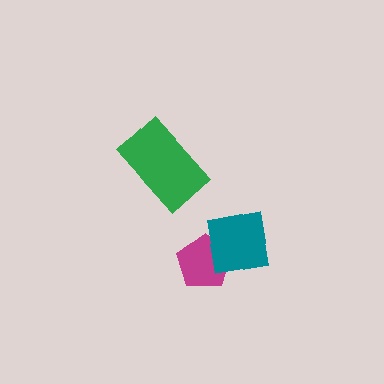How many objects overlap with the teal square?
1 object overlaps with the teal square.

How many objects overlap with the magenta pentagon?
1 object overlaps with the magenta pentagon.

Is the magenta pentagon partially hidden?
Yes, it is partially covered by another shape.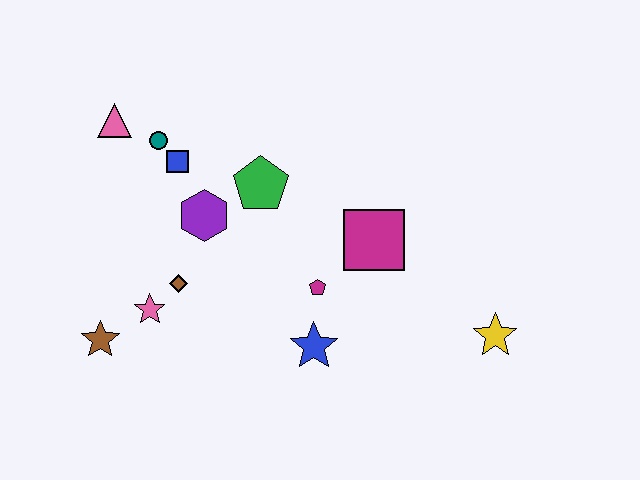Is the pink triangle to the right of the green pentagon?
No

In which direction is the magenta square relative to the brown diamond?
The magenta square is to the right of the brown diamond.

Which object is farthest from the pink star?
The yellow star is farthest from the pink star.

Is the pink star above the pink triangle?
No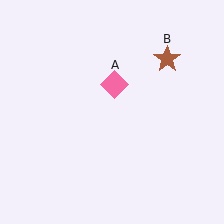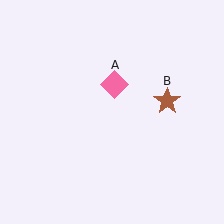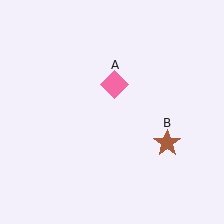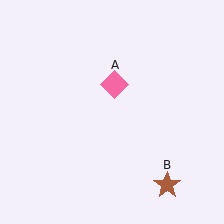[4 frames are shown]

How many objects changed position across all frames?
1 object changed position: brown star (object B).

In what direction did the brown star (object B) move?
The brown star (object B) moved down.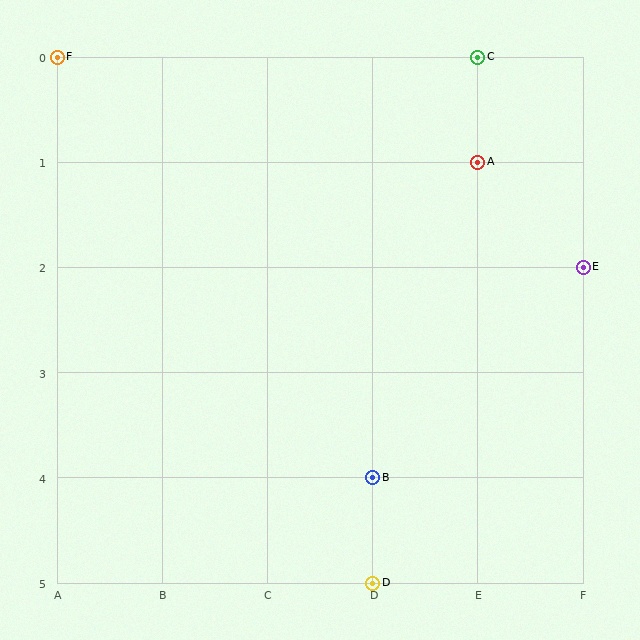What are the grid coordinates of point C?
Point C is at grid coordinates (E, 0).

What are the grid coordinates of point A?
Point A is at grid coordinates (E, 1).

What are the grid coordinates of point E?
Point E is at grid coordinates (F, 2).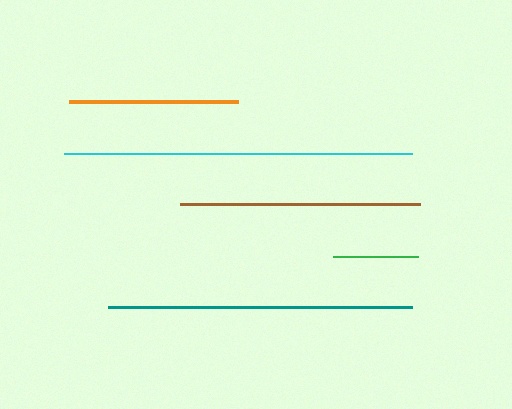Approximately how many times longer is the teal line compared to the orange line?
The teal line is approximately 1.8 times the length of the orange line.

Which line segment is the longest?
The cyan line is the longest at approximately 348 pixels.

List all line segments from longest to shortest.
From longest to shortest: cyan, teal, brown, orange, green.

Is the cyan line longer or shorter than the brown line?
The cyan line is longer than the brown line.